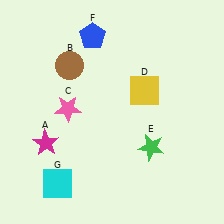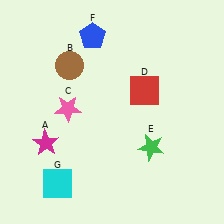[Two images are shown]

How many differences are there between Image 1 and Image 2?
There is 1 difference between the two images.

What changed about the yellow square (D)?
In Image 1, D is yellow. In Image 2, it changed to red.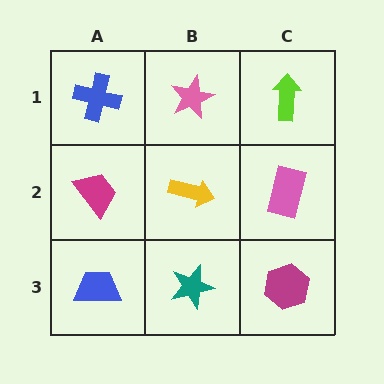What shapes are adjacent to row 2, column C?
A lime arrow (row 1, column C), a magenta hexagon (row 3, column C), a yellow arrow (row 2, column B).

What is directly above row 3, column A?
A magenta trapezoid.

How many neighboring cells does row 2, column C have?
3.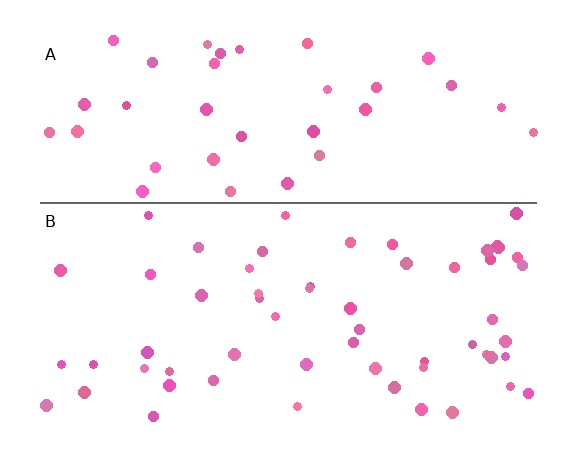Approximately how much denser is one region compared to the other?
Approximately 1.5× — region B over region A.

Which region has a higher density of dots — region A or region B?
B (the bottom).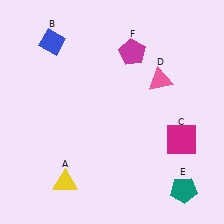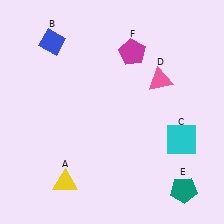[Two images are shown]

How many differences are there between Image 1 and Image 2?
There is 1 difference between the two images.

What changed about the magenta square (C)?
In Image 1, C is magenta. In Image 2, it changed to cyan.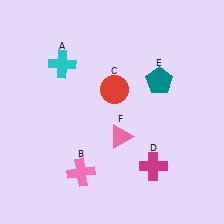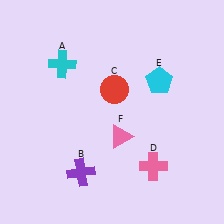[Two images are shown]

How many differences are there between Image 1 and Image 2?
There are 3 differences between the two images.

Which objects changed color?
B changed from pink to purple. D changed from magenta to pink. E changed from teal to cyan.